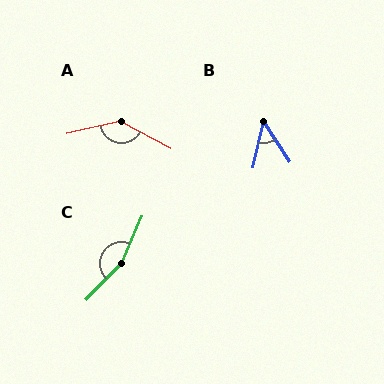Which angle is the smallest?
B, at approximately 46 degrees.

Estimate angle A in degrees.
Approximately 140 degrees.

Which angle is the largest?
C, at approximately 159 degrees.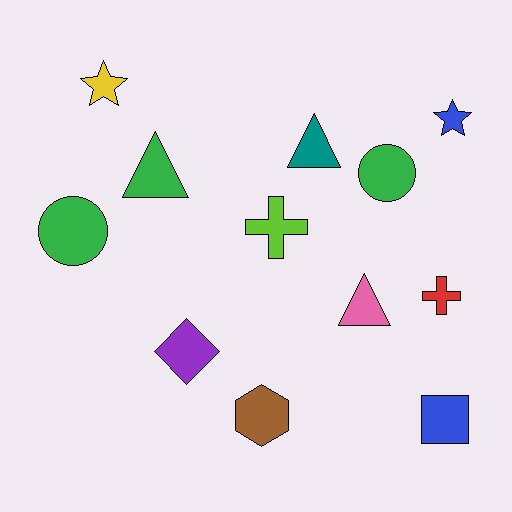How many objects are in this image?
There are 12 objects.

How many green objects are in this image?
There are 3 green objects.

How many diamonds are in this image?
There is 1 diamond.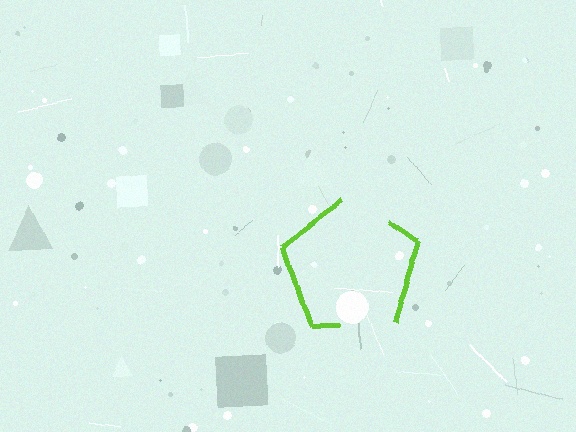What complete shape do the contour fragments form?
The contour fragments form a pentagon.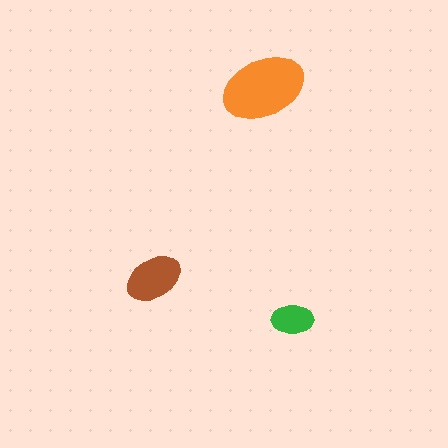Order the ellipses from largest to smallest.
the orange one, the brown one, the green one.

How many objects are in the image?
There are 3 objects in the image.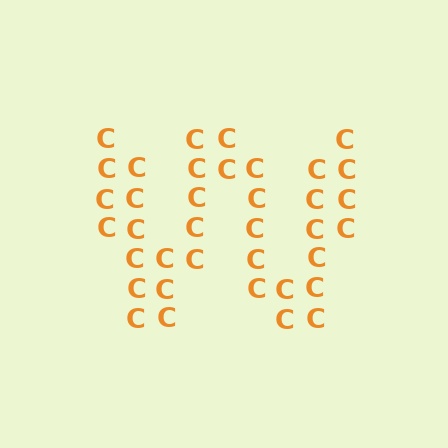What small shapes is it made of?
It is made of small letter C's.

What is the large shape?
The large shape is the letter W.